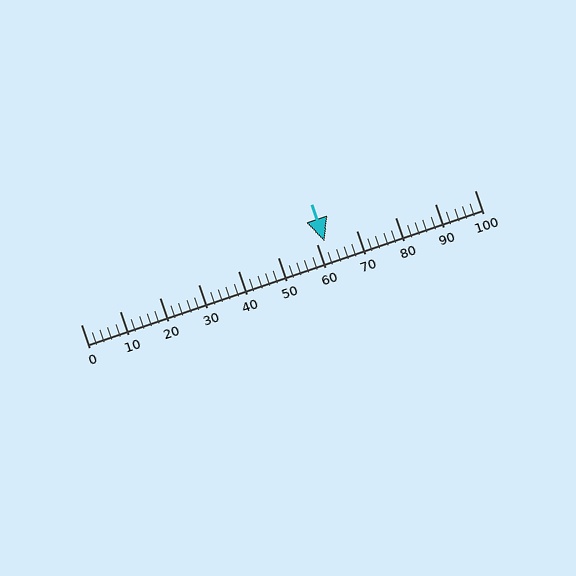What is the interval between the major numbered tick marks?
The major tick marks are spaced 10 units apart.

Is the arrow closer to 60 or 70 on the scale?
The arrow is closer to 60.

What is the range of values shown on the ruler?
The ruler shows values from 0 to 100.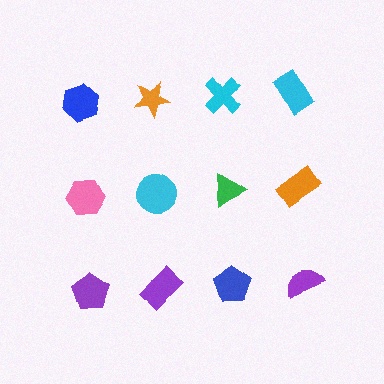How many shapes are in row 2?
4 shapes.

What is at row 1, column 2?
An orange star.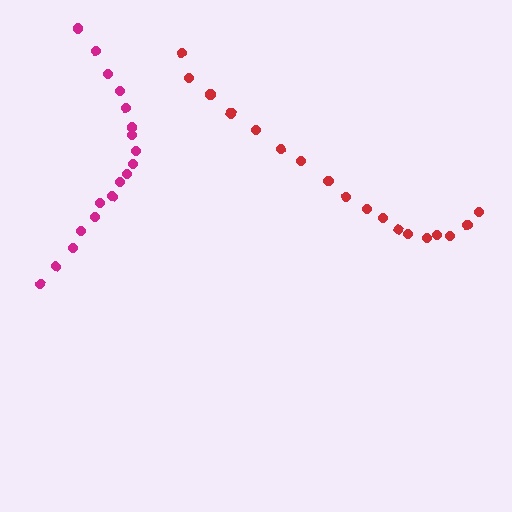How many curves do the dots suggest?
There are 2 distinct paths.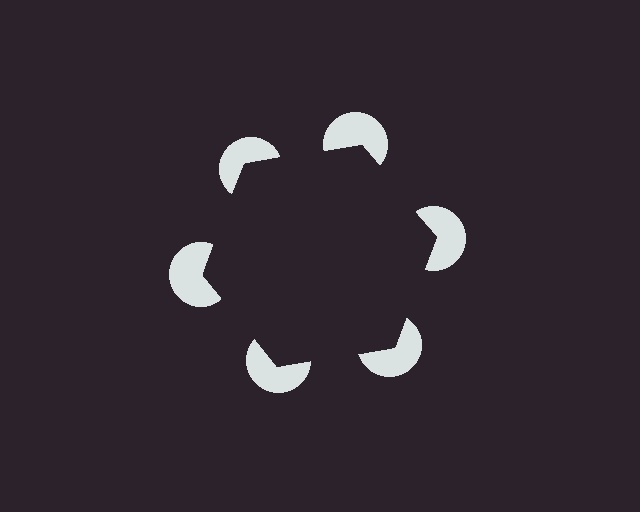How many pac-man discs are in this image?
There are 6 — one at each vertex of the illusory hexagon.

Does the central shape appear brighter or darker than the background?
It typically appears slightly darker than the background, even though no actual brightness change is drawn.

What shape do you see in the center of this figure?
An illusory hexagon — its edges are inferred from the aligned wedge cuts in the pac-man discs, not physically drawn.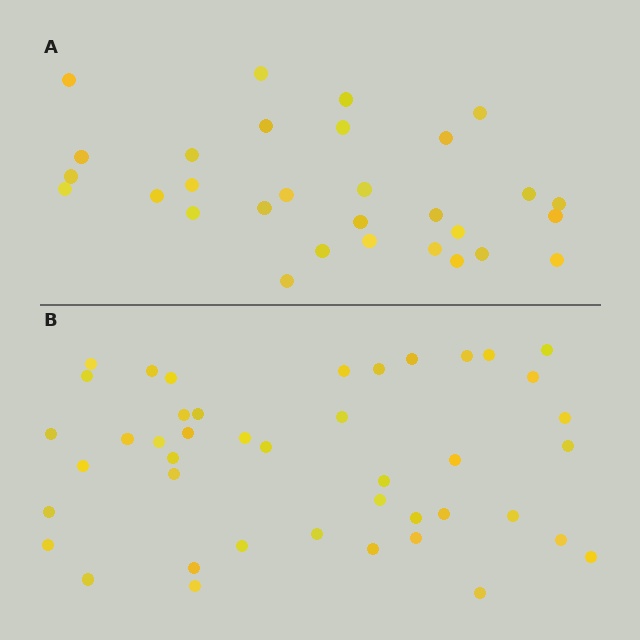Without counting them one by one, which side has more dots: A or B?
Region B (the bottom region) has more dots.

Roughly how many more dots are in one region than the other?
Region B has approximately 15 more dots than region A.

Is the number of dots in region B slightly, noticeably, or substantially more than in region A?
Region B has noticeably more, but not dramatically so. The ratio is roughly 1.4 to 1.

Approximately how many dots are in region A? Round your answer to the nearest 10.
About 30 dots.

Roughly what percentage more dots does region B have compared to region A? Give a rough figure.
About 45% more.